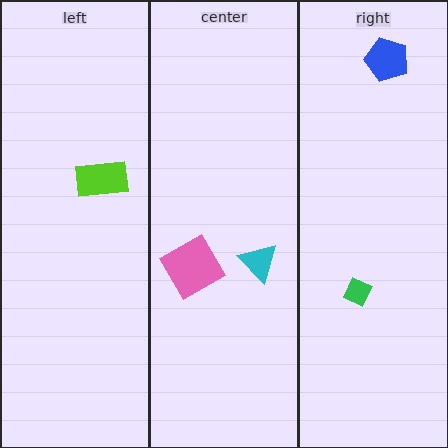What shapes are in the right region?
The blue pentagon, the green diamond.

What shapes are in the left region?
The lime rectangle.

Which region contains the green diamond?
The right region.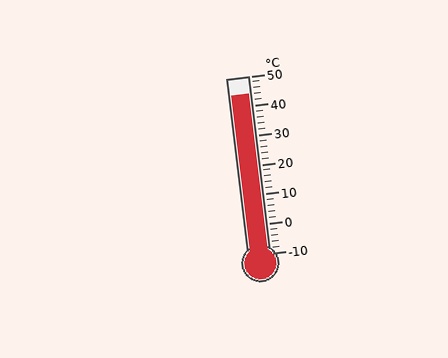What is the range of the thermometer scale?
The thermometer scale ranges from -10°C to 50°C.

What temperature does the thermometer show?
The thermometer shows approximately 44°C.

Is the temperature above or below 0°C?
The temperature is above 0°C.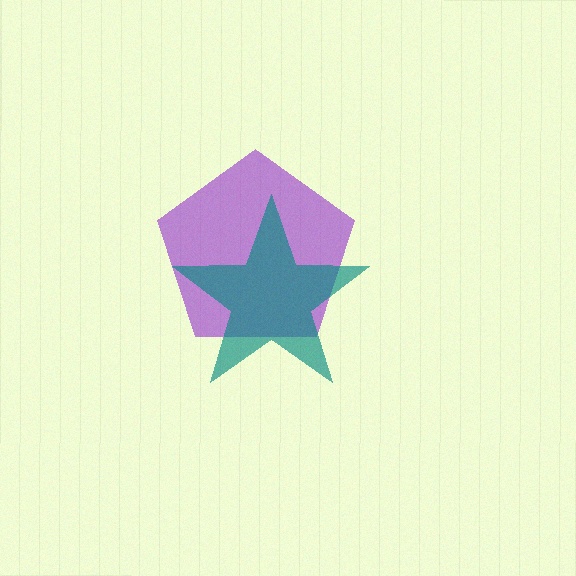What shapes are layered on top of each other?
The layered shapes are: a purple pentagon, a teal star.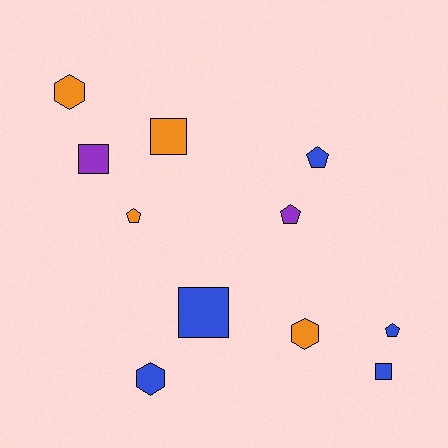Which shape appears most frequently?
Square, with 4 objects.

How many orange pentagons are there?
There is 1 orange pentagon.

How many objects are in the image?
There are 11 objects.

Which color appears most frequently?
Blue, with 5 objects.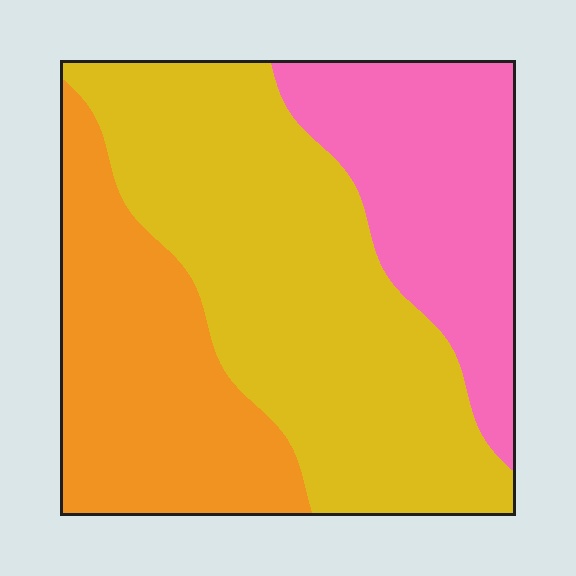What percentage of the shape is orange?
Orange covers about 30% of the shape.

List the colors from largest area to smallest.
From largest to smallest: yellow, orange, pink.